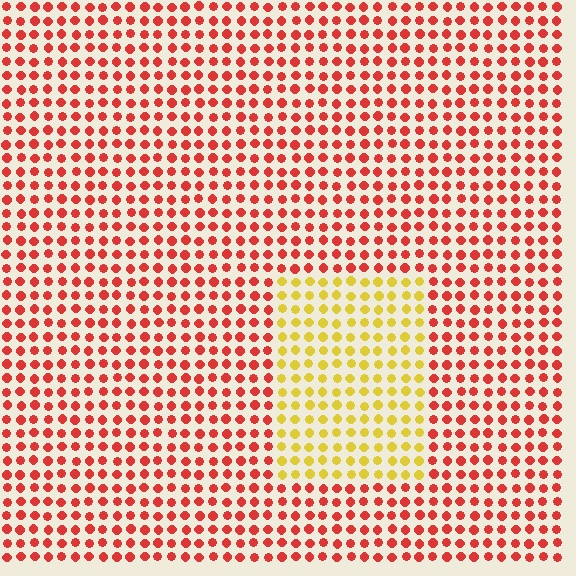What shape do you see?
I see a rectangle.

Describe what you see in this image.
The image is filled with small red elements in a uniform arrangement. A rectangle-shaped region is visible where the elements are tinted to a slightly different hue, forming a subtle color boundary.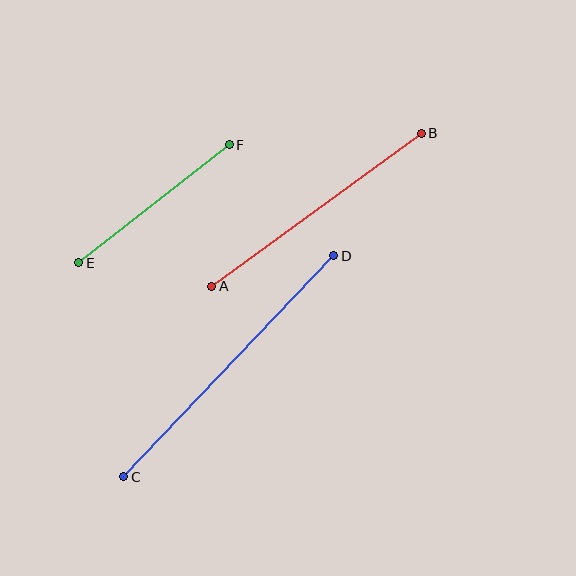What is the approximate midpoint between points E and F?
The midpoint is at approximately (154, 204) pixels.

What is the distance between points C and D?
The distance is approximately 305 pixels.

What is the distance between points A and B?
The distance is approximately 260 pixels.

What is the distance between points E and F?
The distance is approximately 191 pixels.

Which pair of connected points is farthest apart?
Points C and D are farthest apart.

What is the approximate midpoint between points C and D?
The midpoint is at approximately (229, 366) pixels.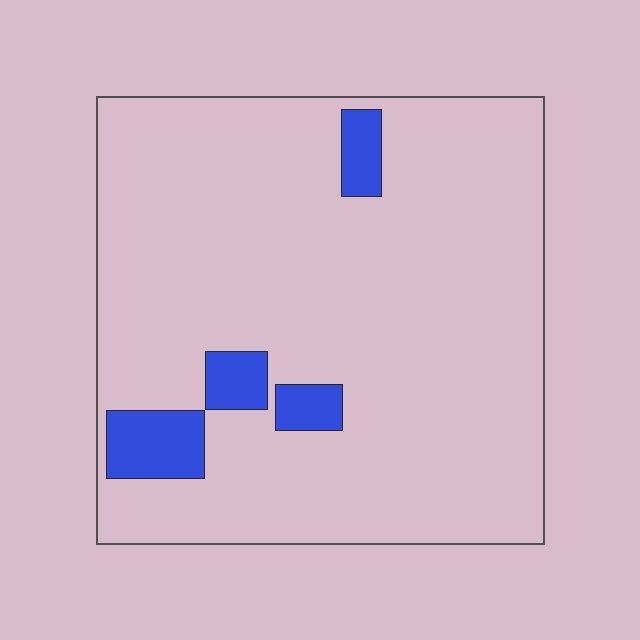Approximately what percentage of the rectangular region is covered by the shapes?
Approximately 10%.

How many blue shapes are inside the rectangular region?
4.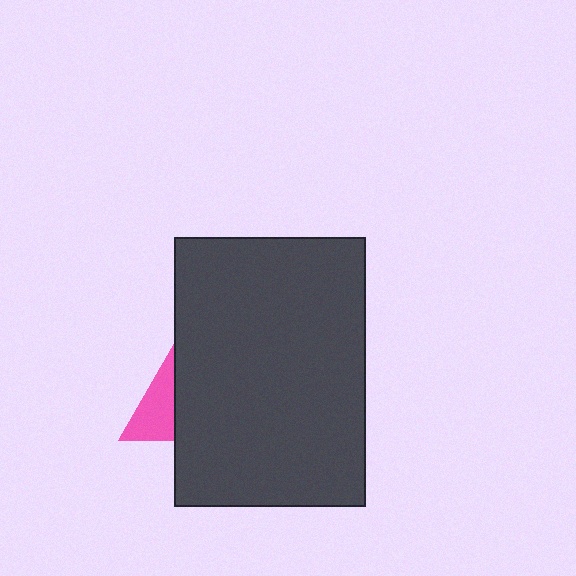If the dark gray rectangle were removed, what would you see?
You would see the complete pink triangle.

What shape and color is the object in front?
The object in front is a dark gray rectangle.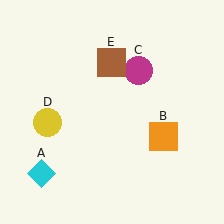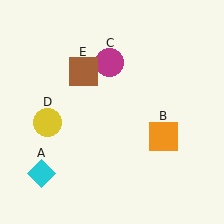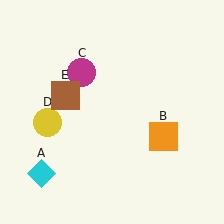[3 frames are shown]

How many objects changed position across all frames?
2 objects changed position: magenta circle (object C), brown square (object E).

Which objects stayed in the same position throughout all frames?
Cyan diamond (object A) and orange square (object B) and yellow circle (object D) remained stationary.